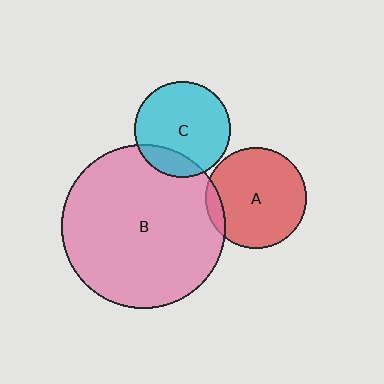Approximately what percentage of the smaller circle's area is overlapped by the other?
Approximately 10%.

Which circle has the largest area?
Circle B (pink).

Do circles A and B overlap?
Yes.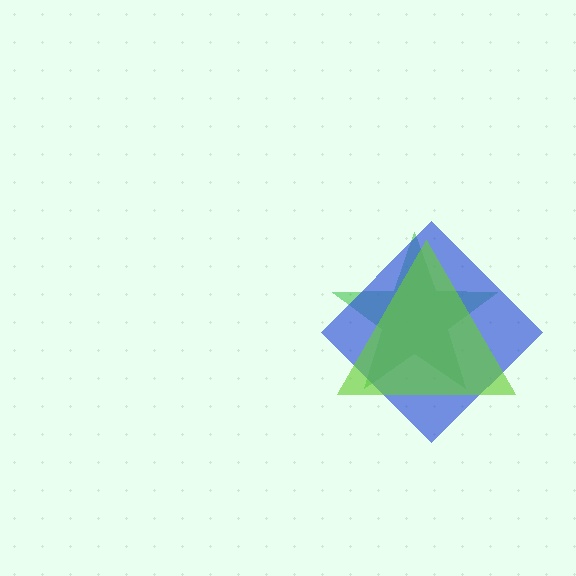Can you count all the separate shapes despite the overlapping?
Yes, there are 3 separate shapes.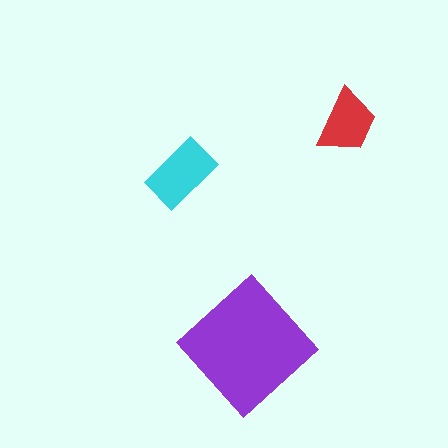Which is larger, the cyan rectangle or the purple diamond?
The purple diamond.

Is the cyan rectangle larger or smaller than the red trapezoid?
Larger.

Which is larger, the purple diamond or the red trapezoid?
The purple diamond.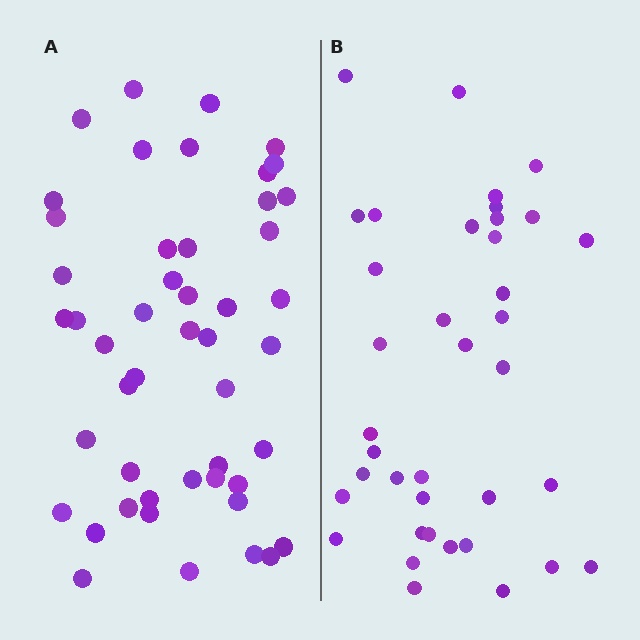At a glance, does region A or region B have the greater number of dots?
Region A (the left region) has more dots.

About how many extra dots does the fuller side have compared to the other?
Region A has roughly 10 or so more dots than region B.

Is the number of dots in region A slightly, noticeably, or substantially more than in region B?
Region A has noticeably more, but not dramatically so. The ratio is roughly 1.3 to 1.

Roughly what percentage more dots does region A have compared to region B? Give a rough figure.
About 25% more.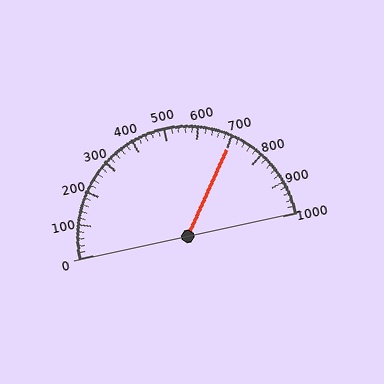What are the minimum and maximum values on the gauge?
The gauge ranges from 0 to 1000.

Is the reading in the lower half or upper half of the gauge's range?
The reading is in the upper half of the range (0 to 1000).